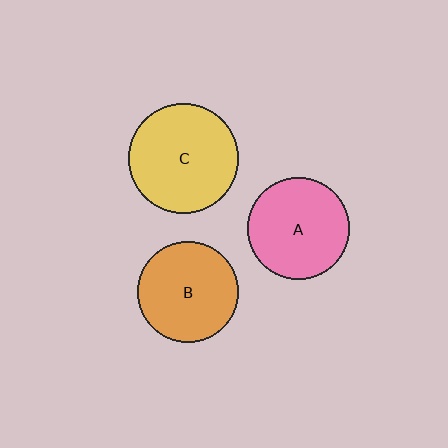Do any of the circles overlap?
No, none of the circles overlap.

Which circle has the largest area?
Circle C (yellow).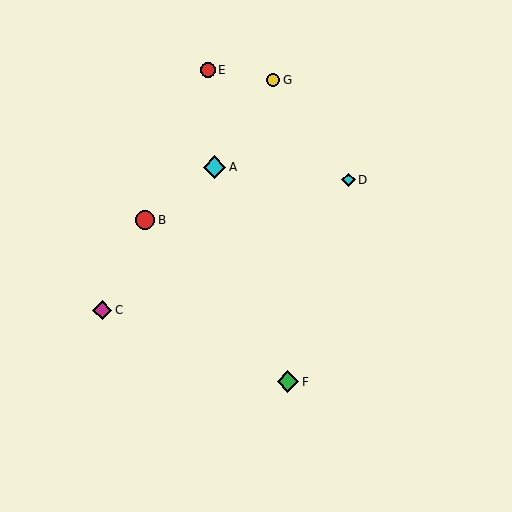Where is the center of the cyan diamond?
The center of the cyan diamond is at (215, 167).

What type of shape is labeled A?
Shape A is a cyan diamond.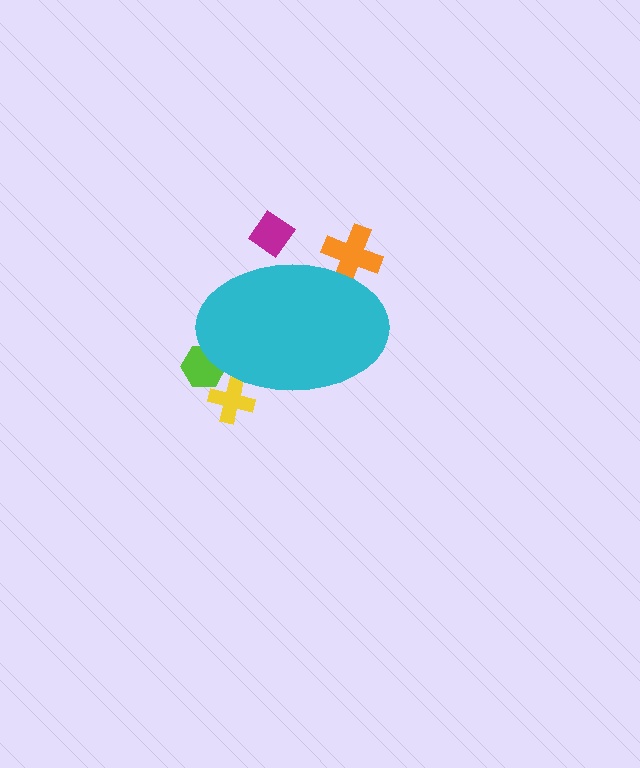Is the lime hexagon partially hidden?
Yes, the lime hexagon is partially hidden behind the cyan ellipse.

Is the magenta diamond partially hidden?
Yes, the magenta diamond is partially hidden behind the cyan ellipse.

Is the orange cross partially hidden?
Yes, the orange cross is partially hidden behind the cyan ellipse.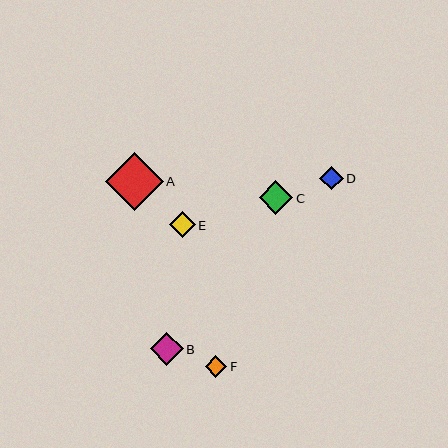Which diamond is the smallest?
Diamond F is the smallest with a size of approximately 21 pixels.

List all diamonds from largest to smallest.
From largest to smallest: A, C, B, E, D, F.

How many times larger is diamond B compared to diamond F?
Diamond B is approximately 1.5 times the size of diamond F.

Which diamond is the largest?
Diamond A is the largest with a size of approximately 57 pixels.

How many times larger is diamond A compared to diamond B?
Diamond A is approximately 1.7 times the size of diamond B.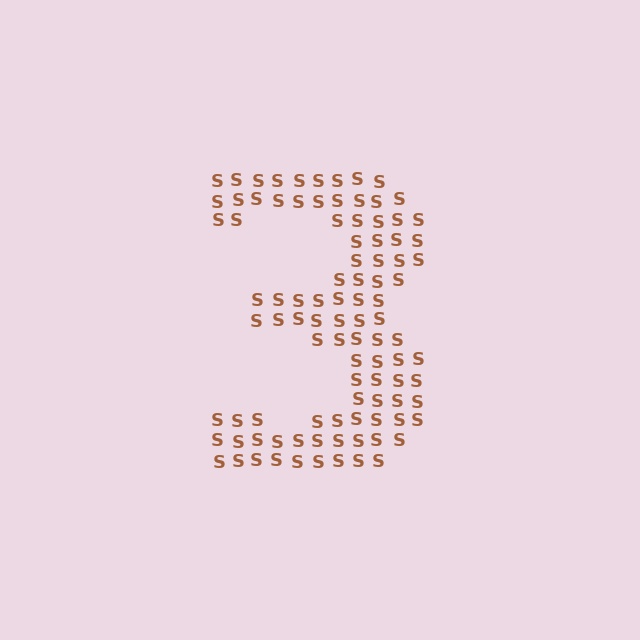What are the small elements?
The small elements are letter S's.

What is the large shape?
The large shape is the digit 3.